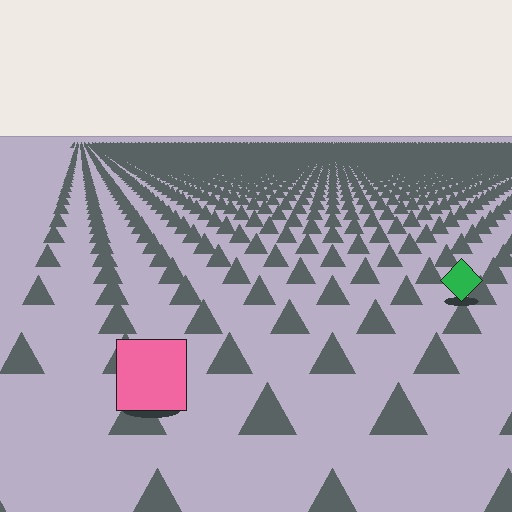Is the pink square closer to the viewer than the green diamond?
Yes. The pink square is closer — you can tell from the texture gradient: the ground texture is coarser near it.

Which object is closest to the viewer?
The pink square is closest. The texture marks near it are larger and more spread out.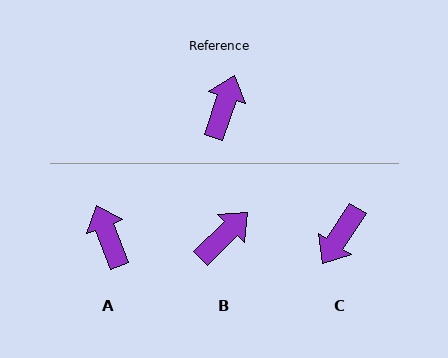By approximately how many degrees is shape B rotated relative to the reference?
Approximately 27 degrees clockwise.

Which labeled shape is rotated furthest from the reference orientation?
C, about 165 degrees away.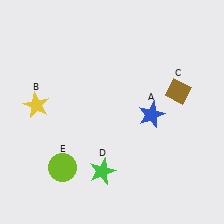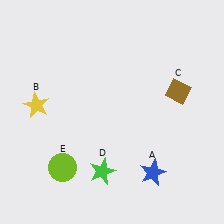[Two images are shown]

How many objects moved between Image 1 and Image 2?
1 object moved between the two images.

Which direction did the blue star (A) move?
The blue star (A) moved down.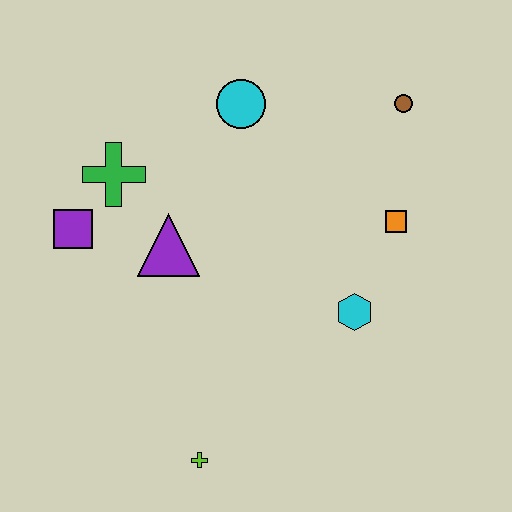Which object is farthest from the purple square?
The brown circle is farthest from the purple square.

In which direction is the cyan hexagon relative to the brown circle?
The cyan hexagon is below the brown circle.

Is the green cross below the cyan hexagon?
No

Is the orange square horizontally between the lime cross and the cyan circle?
No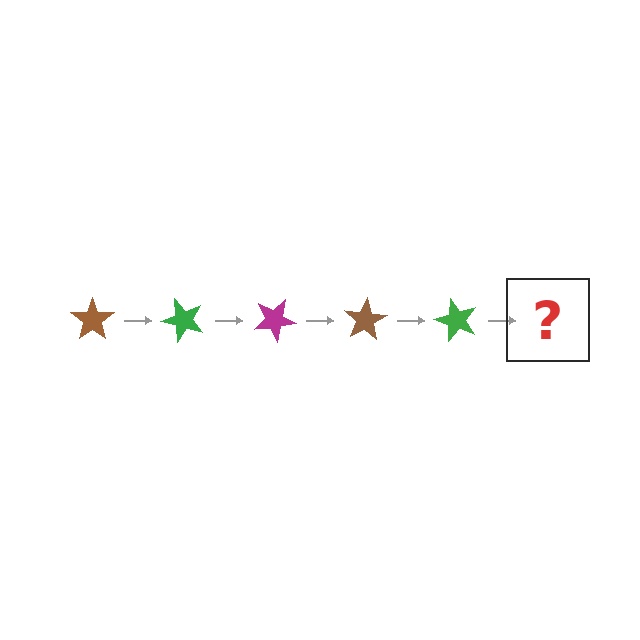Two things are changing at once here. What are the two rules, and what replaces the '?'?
The two rules are that it rotates 50 degrees each step and the color cycles through brown, green, and magenta. The '?' should be a magenta star, rotated 250 degrees from the start.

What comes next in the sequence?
The next element should be a magenta star, rotated 250 degrees from the start.